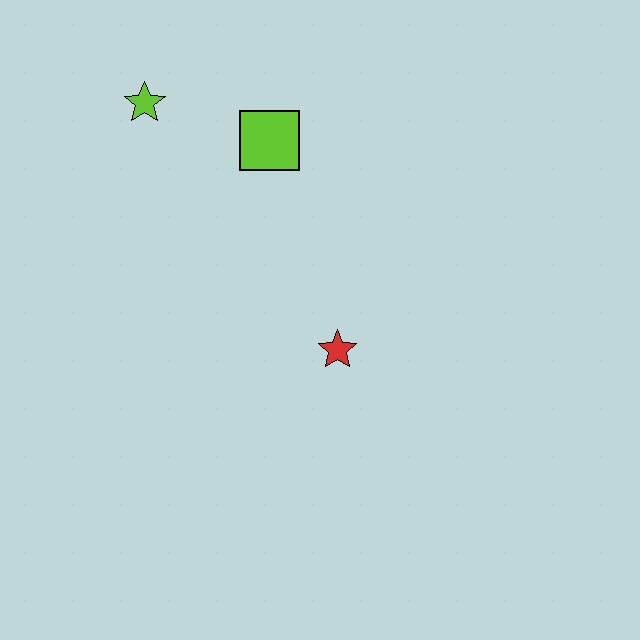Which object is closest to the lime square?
The lime star is closest to the lime square.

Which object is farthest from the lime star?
The red star is farthest from the lime star.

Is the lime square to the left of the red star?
Yes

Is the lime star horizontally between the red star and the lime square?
No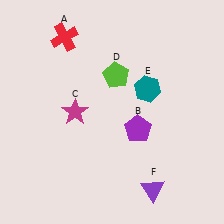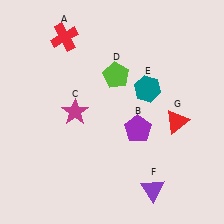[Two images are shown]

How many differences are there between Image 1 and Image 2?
There is 1 difference between the two images.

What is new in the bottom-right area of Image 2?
A red triangle (G) was added in the bottom-right area of Image 2.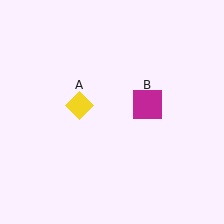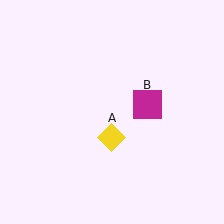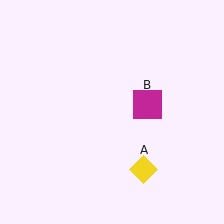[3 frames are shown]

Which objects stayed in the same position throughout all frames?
Magenta square (object B) remained stationary.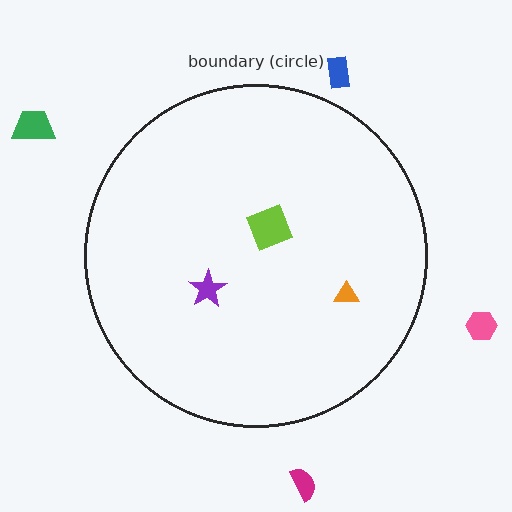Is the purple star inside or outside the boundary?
Inside.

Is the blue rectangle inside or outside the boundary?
Outside.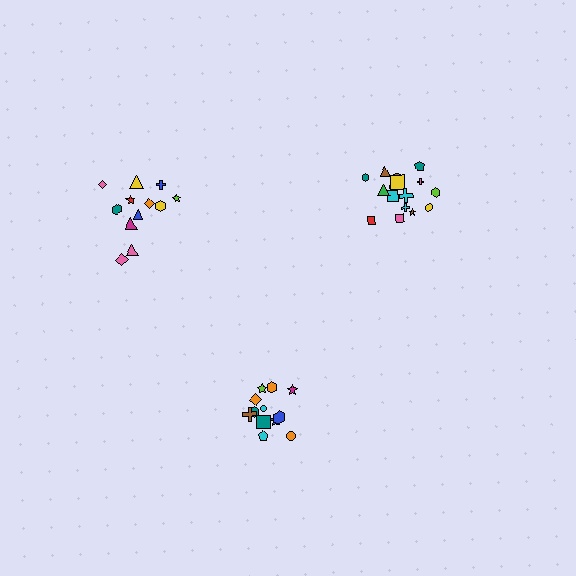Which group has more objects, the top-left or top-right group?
The top-right group.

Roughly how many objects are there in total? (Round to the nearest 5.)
Roughly 40 objects in total.